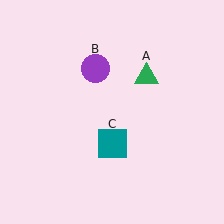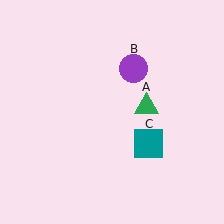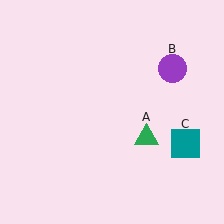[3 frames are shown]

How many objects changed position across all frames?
3 objects changed position: green triangle (object A), purple circle (object B), teal square (object C).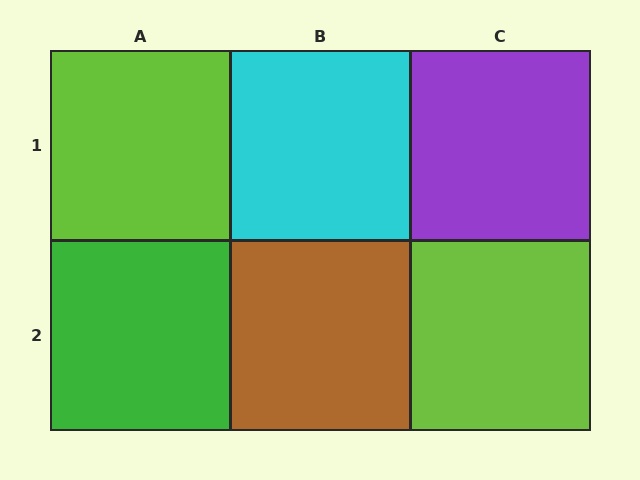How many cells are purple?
1 cell is purple.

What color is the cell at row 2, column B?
Brown.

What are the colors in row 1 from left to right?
Lime, cyan, purple.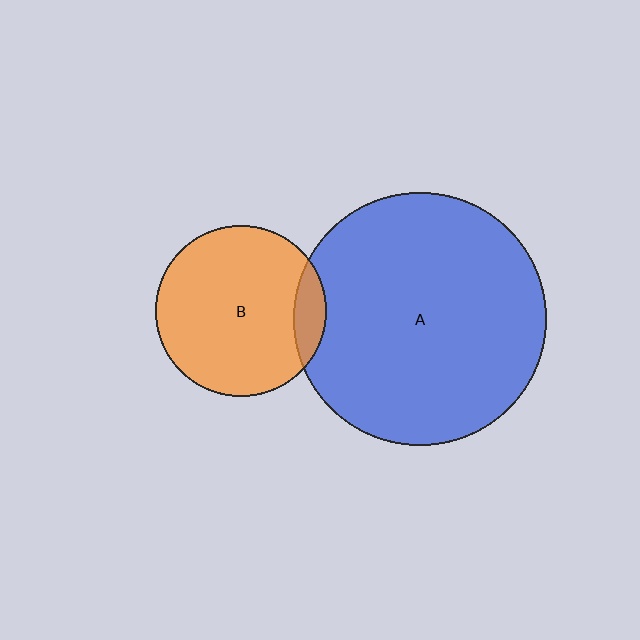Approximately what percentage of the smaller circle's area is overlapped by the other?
Approximately 10%.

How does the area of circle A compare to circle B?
Approximately 2.2 times.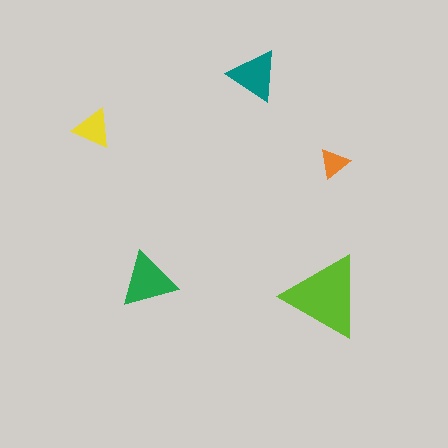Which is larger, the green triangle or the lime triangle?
The lime one.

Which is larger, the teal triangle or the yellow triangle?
The teal one.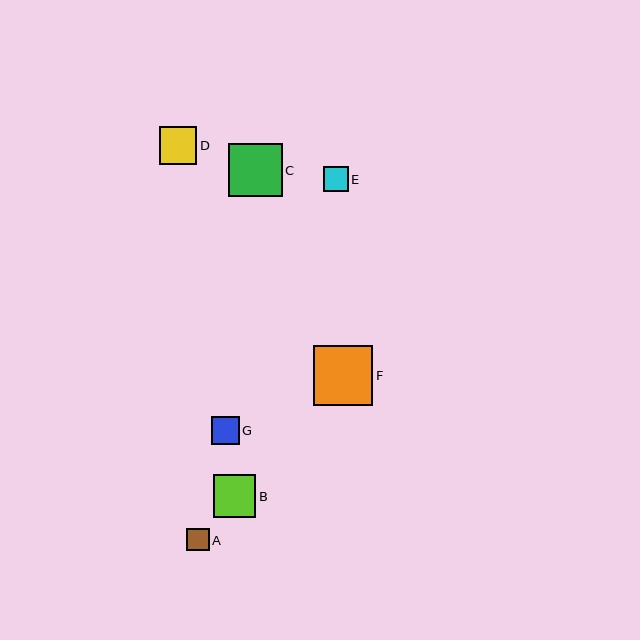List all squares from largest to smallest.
From largest to smallest: F, C, B, D, G, E, A.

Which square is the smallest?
Square A is the smallest with a size of approximately 23 pixels.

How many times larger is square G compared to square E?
Square G is approximately 1.1 times the size of square E.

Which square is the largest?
Square F is the largest with a size of approximately 60 pixels.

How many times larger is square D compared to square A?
Square D is approximately 1.7 times the size of square A.